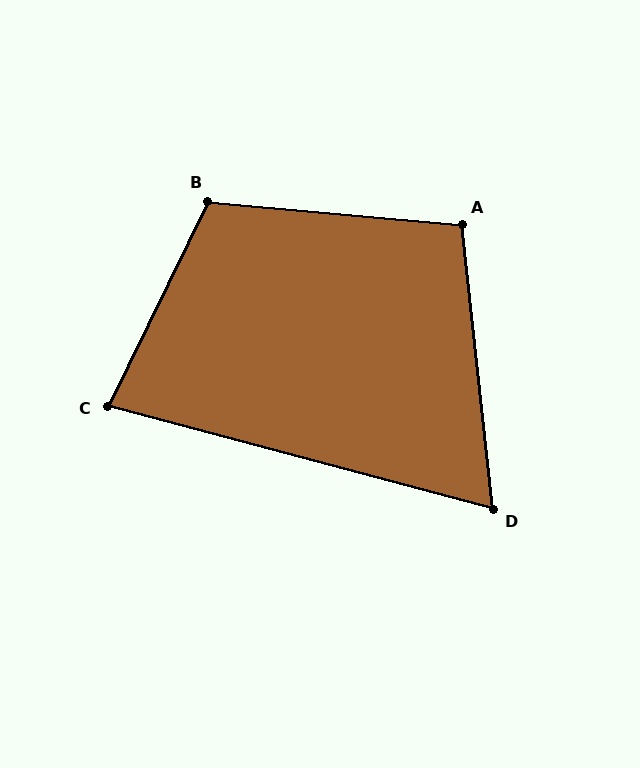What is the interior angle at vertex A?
Approximately 101 degrees (obtuse).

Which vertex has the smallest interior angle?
D, at approximately 69 degrees.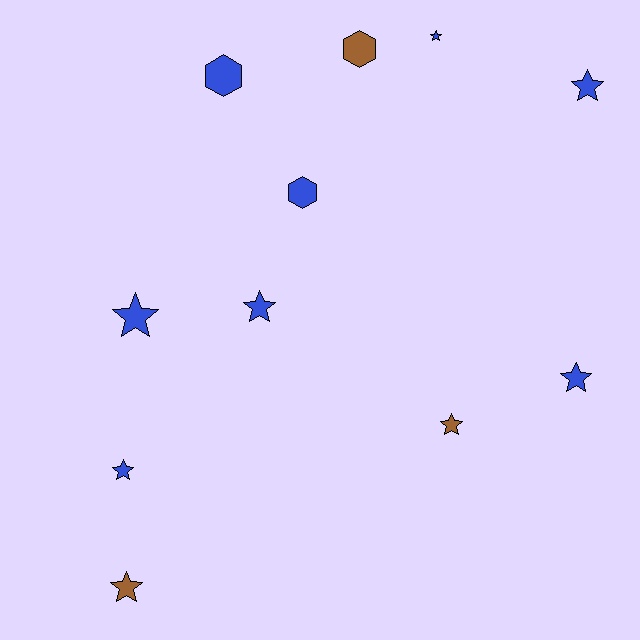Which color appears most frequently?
Blue, with 8 objects.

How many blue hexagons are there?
There are 2 blue hexagons.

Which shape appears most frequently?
Star, with 8 objects.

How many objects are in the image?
There are 11 objects.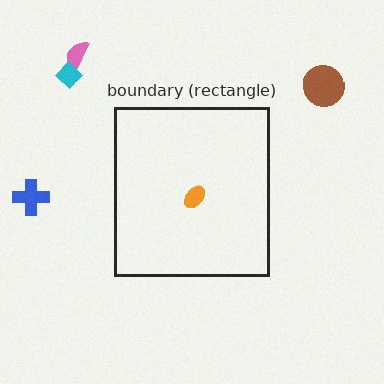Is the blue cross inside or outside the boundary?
Outside.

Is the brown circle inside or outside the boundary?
Outside.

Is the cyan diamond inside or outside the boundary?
Outside.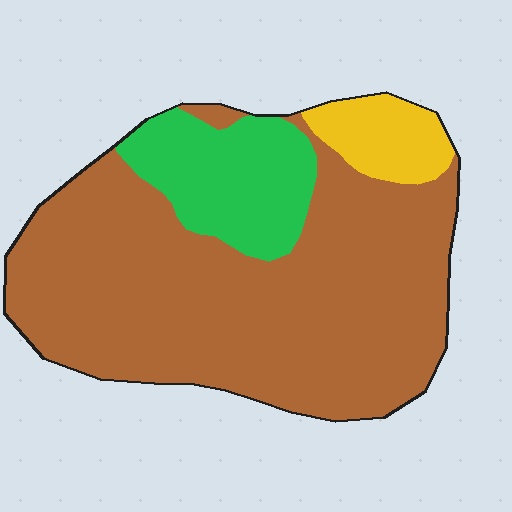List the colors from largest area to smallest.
From largest to smallest: brown, green, yellow.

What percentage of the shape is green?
Green covers 17% of the shape.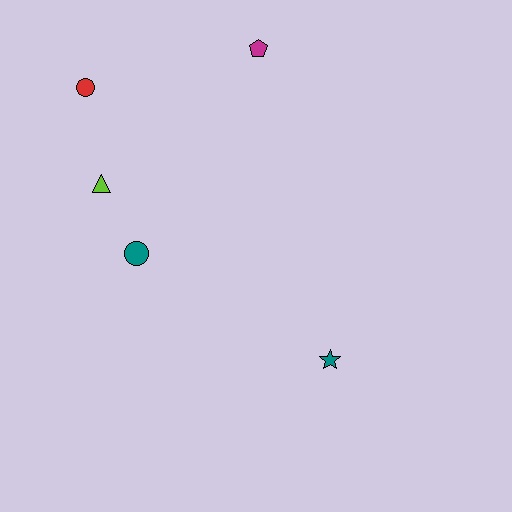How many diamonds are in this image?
There are no diamonds.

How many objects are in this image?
There are 5 objects.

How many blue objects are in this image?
There are no blue objects.